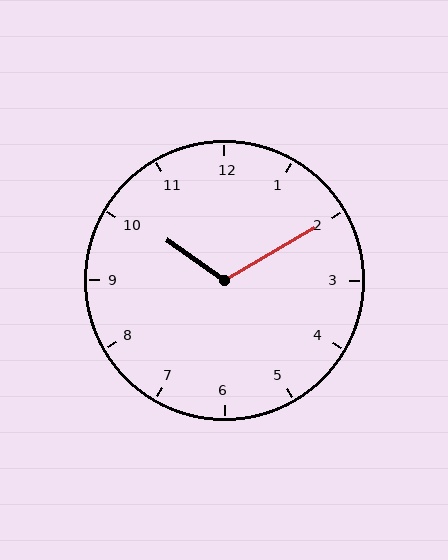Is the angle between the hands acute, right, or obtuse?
It is obtuse.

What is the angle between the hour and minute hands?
Approximately 115 degrees.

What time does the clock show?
10:10.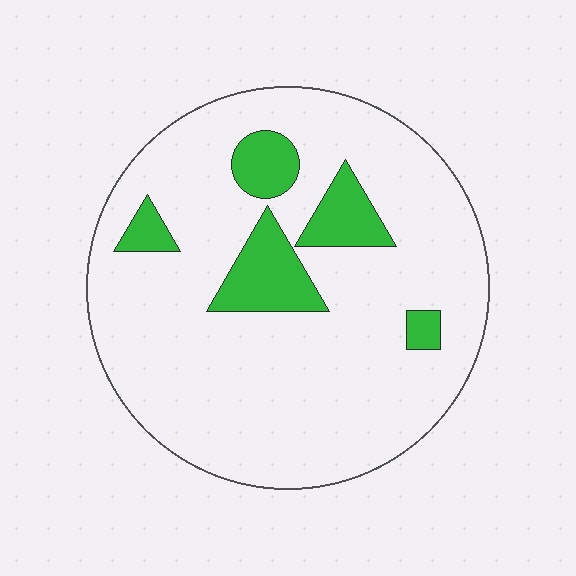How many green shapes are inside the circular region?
5.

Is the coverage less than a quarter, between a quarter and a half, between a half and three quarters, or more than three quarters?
Less than a quarter.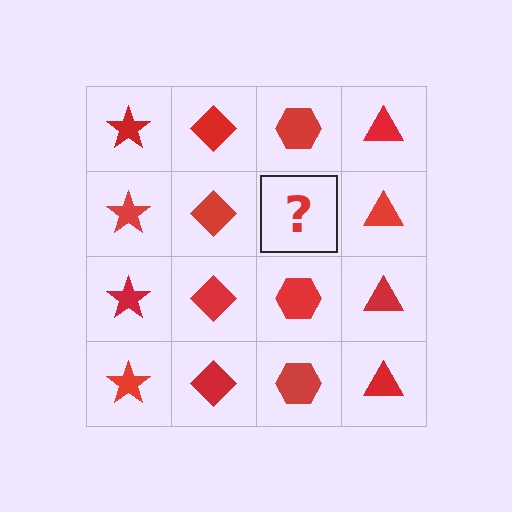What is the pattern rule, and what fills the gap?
The rule is that each column has a consistent shape. The gap should be filled with a red hexagon.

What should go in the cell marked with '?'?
The missing cell should contain a red hexagon.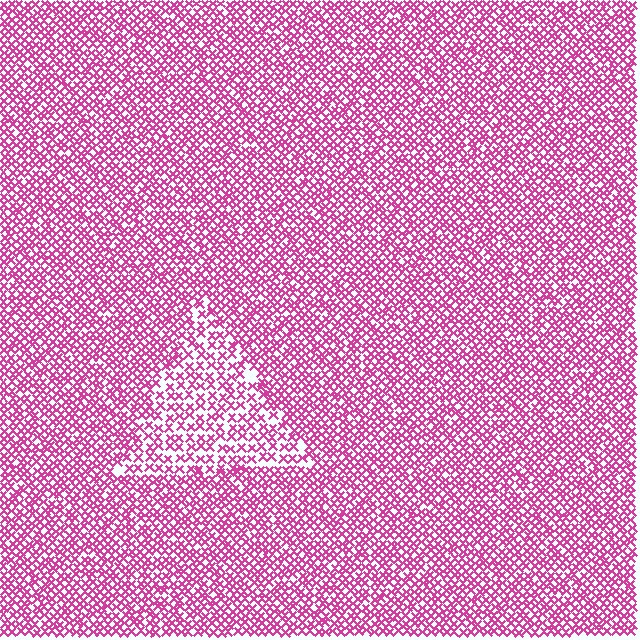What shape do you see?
I see a triangle.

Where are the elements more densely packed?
The elements are more densely packed outside the triangle boundary.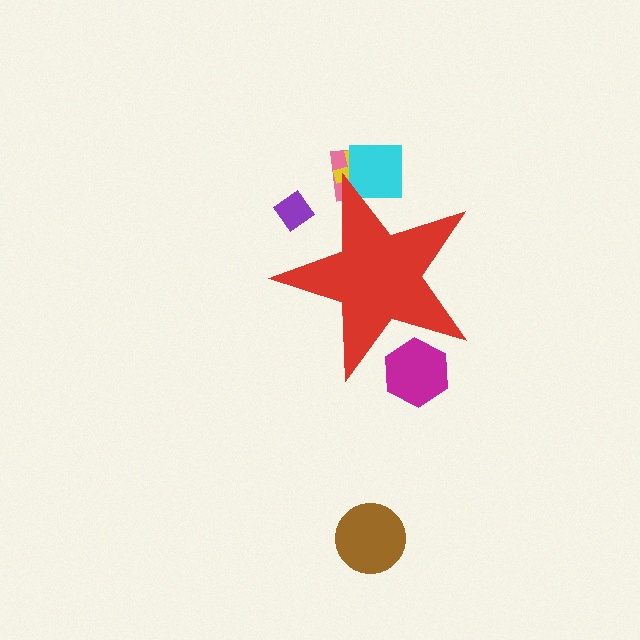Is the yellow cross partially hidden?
Yes, the yellow cross is partially hidden behind the red star.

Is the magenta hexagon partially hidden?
Yes, the magenta hexagon is partially hidden behind the red star.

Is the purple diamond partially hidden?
Yes, the purple diamond is partially hidden behind the red star.